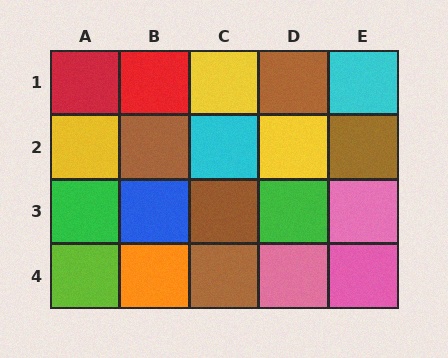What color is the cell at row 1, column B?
Red.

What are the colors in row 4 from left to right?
Lime, orange, brown, pink, pink.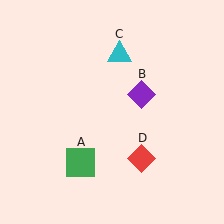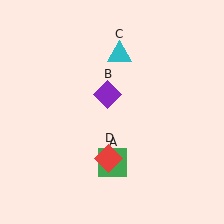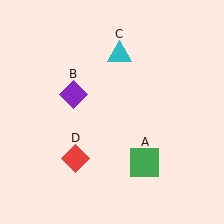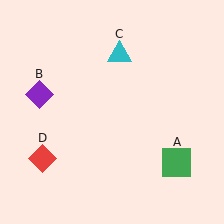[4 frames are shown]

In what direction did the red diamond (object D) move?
The red diamond (object D) moved left.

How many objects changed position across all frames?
3 objects changed position: green square (object A), purple diamond (object B), red diamond (object D).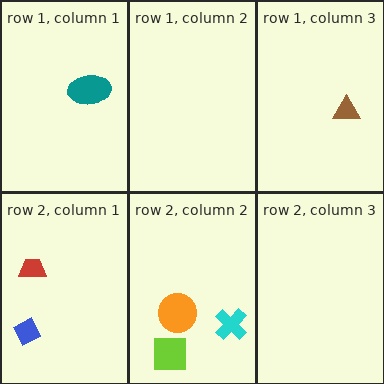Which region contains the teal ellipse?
The row 1, column 1 region.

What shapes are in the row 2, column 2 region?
The cyan cross, the orange circle, the lime square.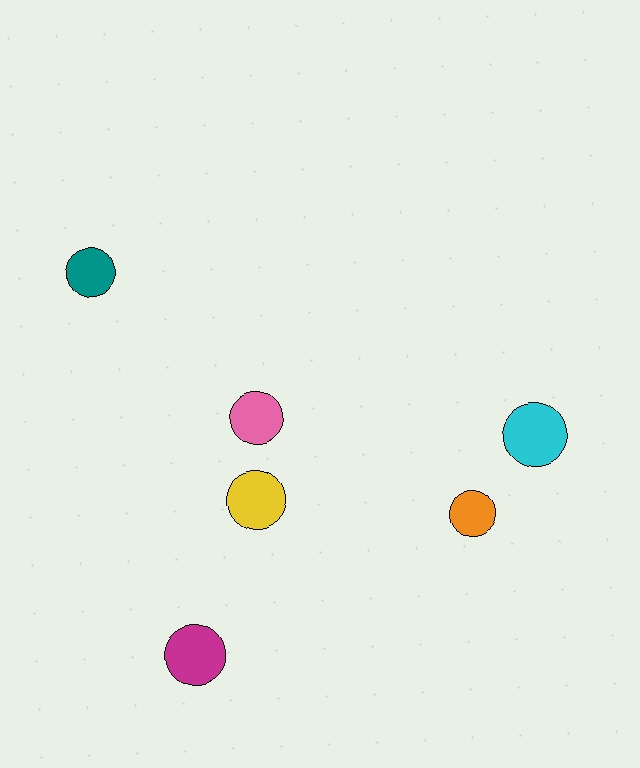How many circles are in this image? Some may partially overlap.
There are 6 circles.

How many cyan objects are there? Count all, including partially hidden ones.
There is 1 cyan object.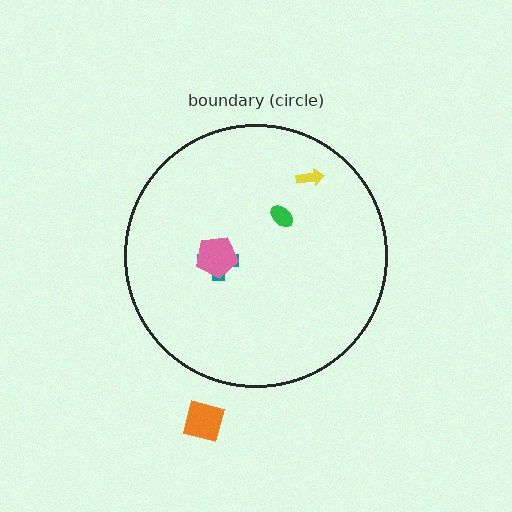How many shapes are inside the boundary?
4 inside, 1 outside.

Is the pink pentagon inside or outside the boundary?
Inside.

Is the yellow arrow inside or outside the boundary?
Inside.